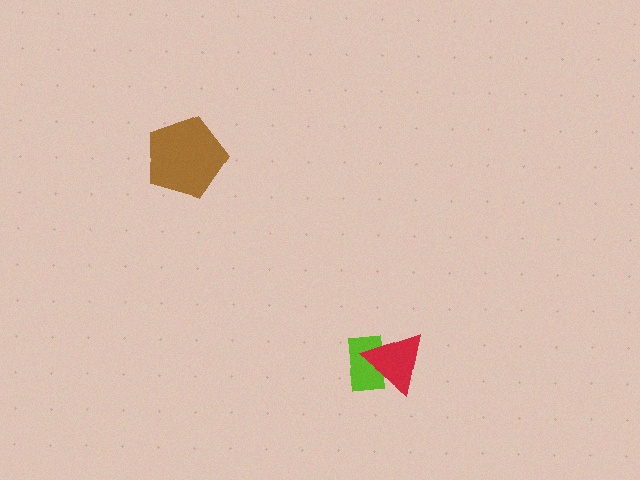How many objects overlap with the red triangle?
1 object overlaps with the red triangle.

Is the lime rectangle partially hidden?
Yes, it is partially covered by another shape.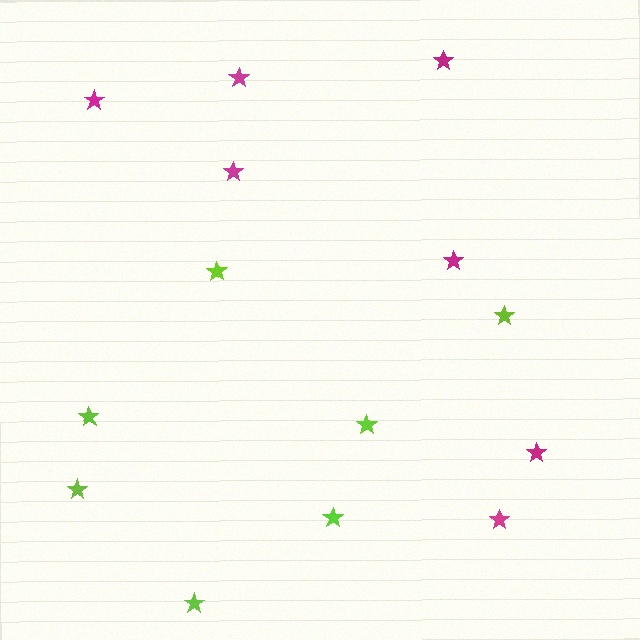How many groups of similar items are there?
There are 2 groups: one group of magenta stars (7) and one group of lime stars (7).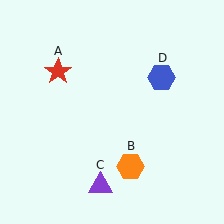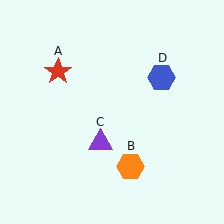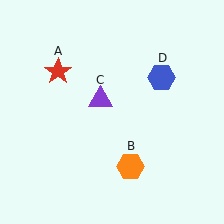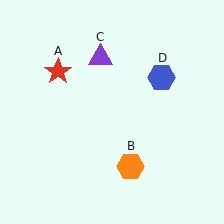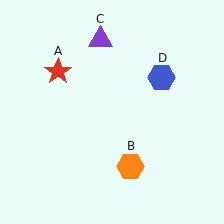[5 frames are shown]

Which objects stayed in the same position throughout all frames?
Red star (object A) and orange hexagon (object B) and blue hexagon (object D) remained stationary.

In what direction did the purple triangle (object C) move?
The purple triangle (object C) moved up.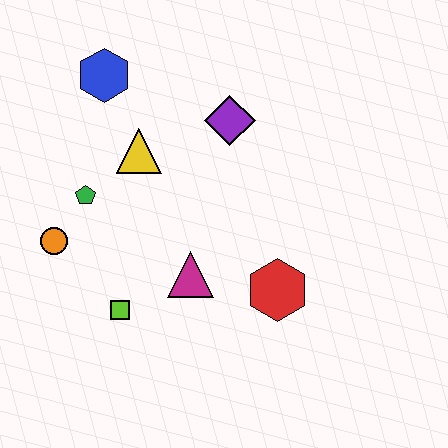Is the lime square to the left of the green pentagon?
No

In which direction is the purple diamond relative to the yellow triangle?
The purple diamond is to the right of the yellow triangle.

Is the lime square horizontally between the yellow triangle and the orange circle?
Yes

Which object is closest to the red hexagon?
The magenta triangle is closest to the red hexagon.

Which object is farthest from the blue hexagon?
The red hexagon is farthest from the blue hexagon.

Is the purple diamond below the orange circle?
No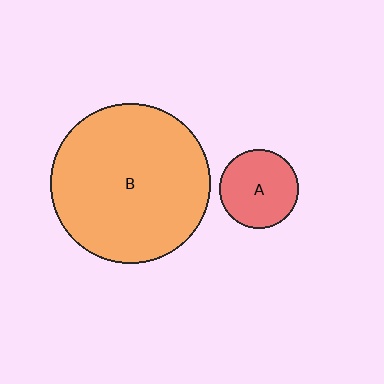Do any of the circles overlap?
No, none of the circles overlap.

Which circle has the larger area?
Circle B (orange).